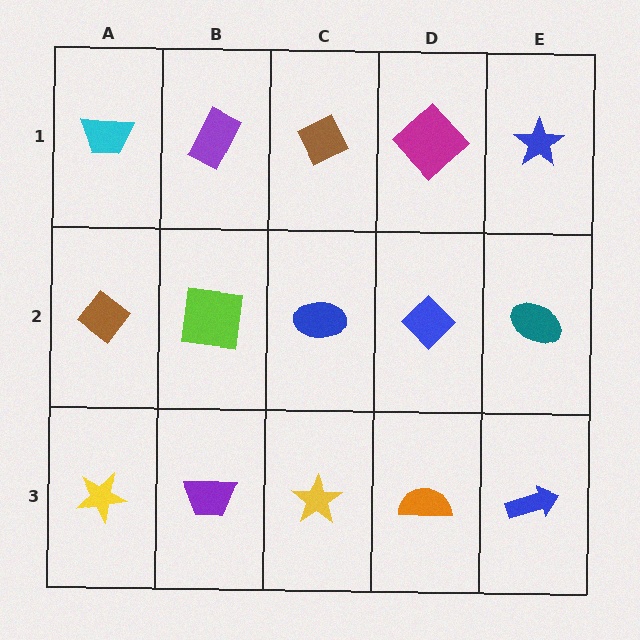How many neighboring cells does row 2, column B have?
4.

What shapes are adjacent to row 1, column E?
A teal ellipse (row 2, column E), a magenta diamond (row 1, column D).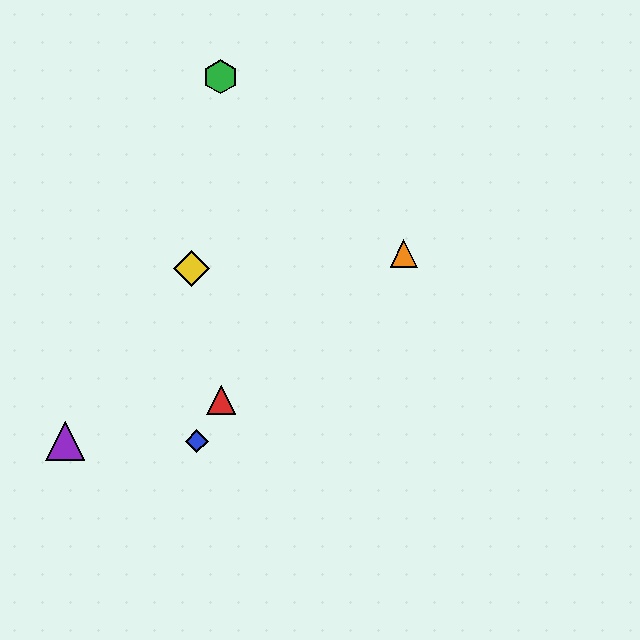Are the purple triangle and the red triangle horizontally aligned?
No, the purple triangle is at y≈441 and the red triangle is at y≈400.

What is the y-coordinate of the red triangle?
The red triangle is at y≈400.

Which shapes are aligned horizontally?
The blue diamond, the purple triangle are aligned horizontally.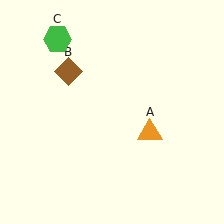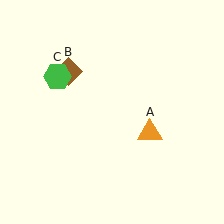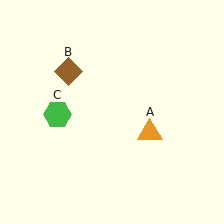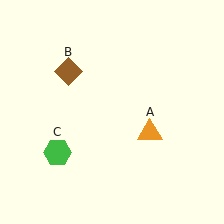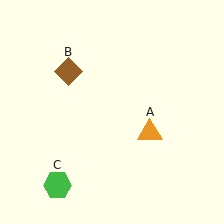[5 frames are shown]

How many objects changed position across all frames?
1 object changed position: green hexagon (object C).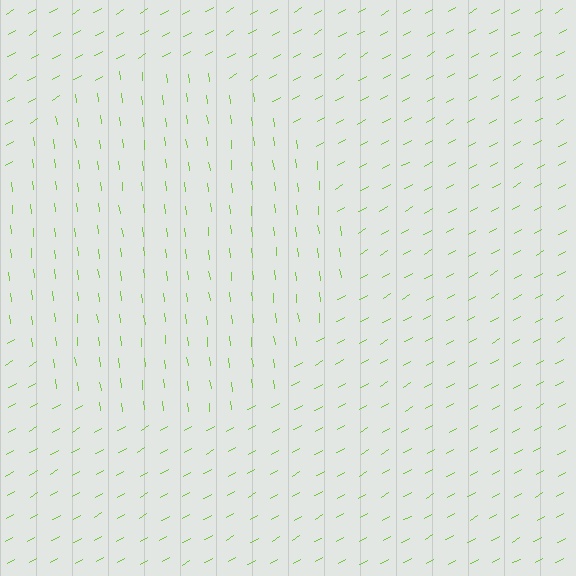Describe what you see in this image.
The image is filled with small lime line segments. A circle region in the image has lines oriented differently from the surrounding lines, creating a visible texture boundary.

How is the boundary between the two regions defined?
The boundary is defined purely by a change in line orientation (approximately 67 degrees difference). All lines are the same color and thickness.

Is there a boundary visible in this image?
Yes, there is a texture boundary formed by a change in line orientation.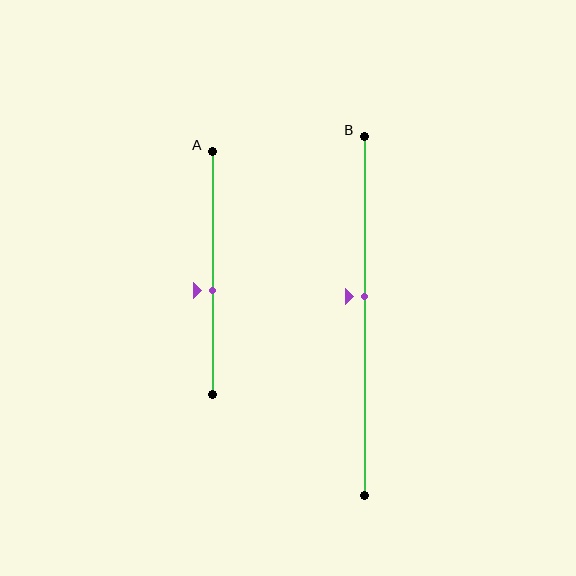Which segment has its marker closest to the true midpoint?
Segment B has its marker closest to the true midpoint.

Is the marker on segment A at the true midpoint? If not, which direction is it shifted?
No, the marker on segment A is shifted downward by about 7% of the segment length.